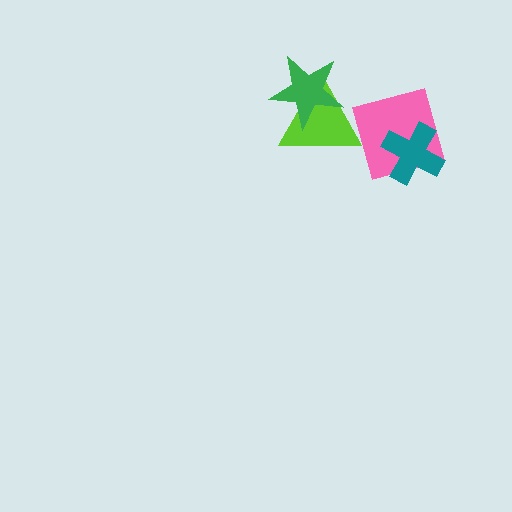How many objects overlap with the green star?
1 object overlaps with the green star.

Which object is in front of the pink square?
The teal cross is in front of the pink square.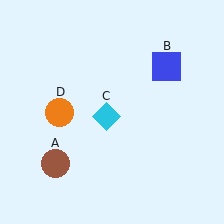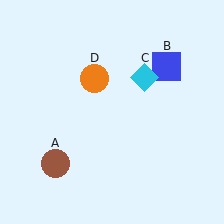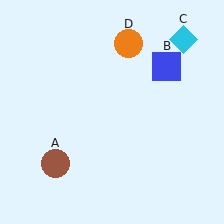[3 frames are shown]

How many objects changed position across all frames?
2 objects changed position: cyan diamond (object C), orange circle (object D).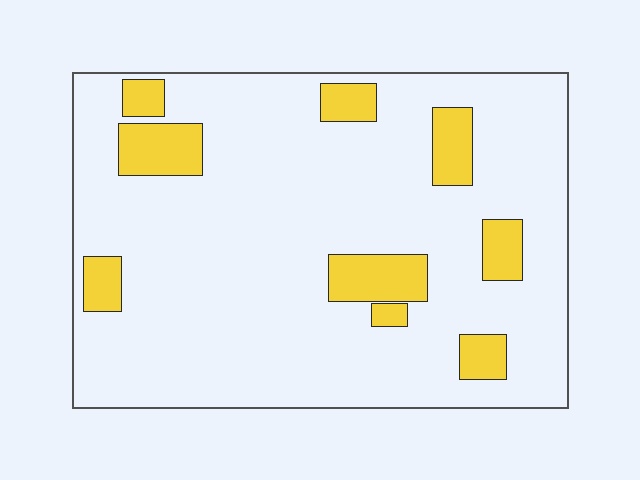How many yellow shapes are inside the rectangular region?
9.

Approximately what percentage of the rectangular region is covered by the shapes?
Approximately 15%.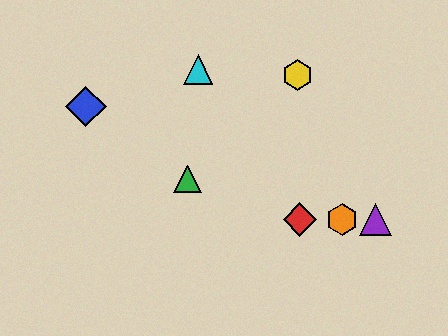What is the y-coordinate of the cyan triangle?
The cyan triangle is at y≈70.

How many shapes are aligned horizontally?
3 shapes (the red diamond, the purple triangle, the orange hexagon) are aligned horizontally.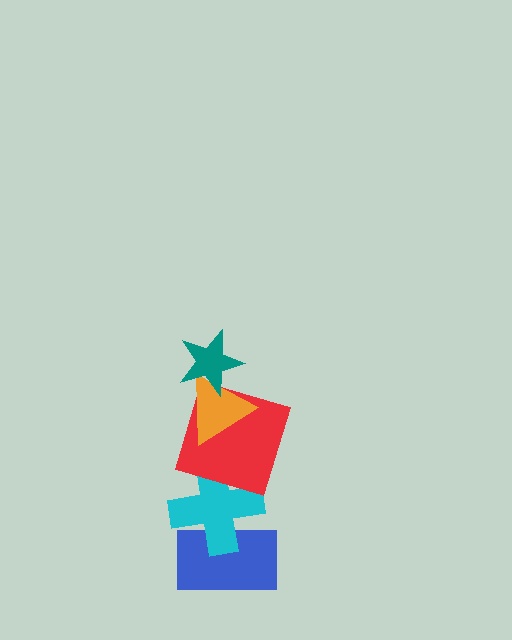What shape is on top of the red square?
The orange triangle is on top of the red square.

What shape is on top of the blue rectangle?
The cyan cross is on top of the blue rectangle.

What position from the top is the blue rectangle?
The blue rectangle is 5th from the top.